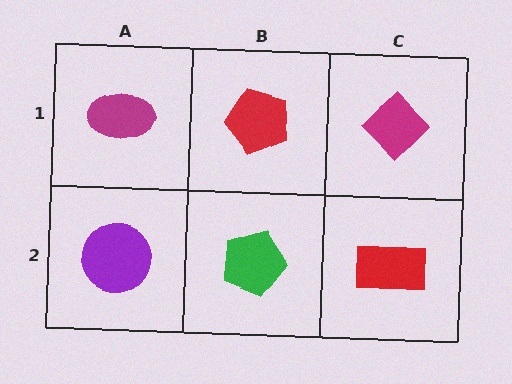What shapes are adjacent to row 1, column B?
A green pentagon (row 2, column B), a magenta ellipse (row 1, column A), a magenta diamond (row 1, column C).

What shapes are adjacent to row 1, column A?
A purple circle (row 2, column A), a red pentagon (row 1, column B).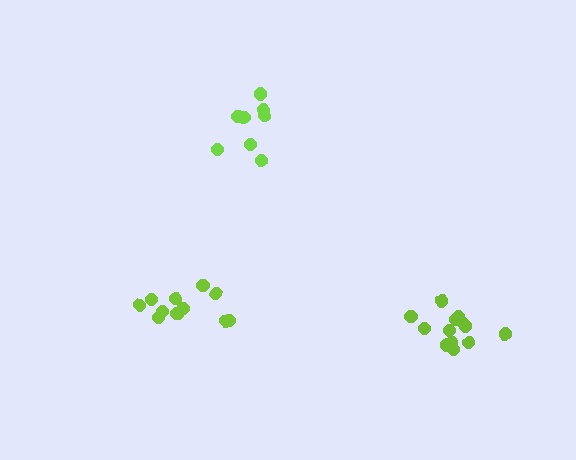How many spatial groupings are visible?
There are 3 spatial groupings.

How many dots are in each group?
Group 1: 13 dots, Group 2: 8 dots, Group 3: 11 dots (32 total).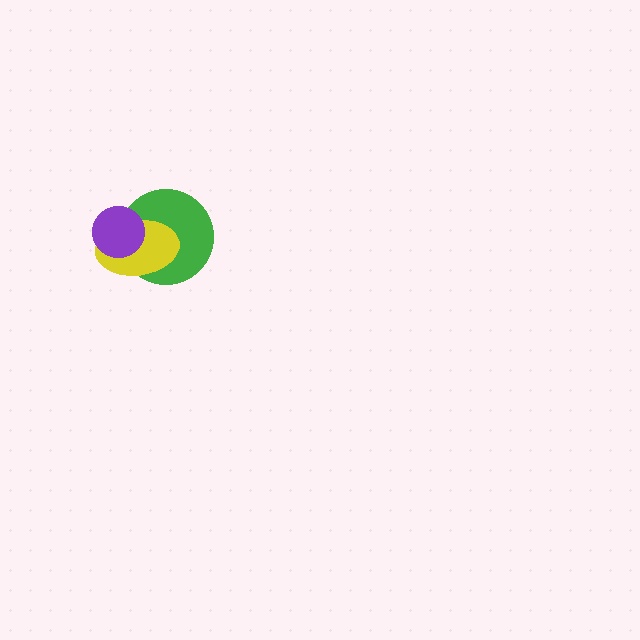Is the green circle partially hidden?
Yes, it is partially covered by another shape.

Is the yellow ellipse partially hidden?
Yes, it is partially covered by another shape.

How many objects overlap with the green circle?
2 objects overlap with the green circle.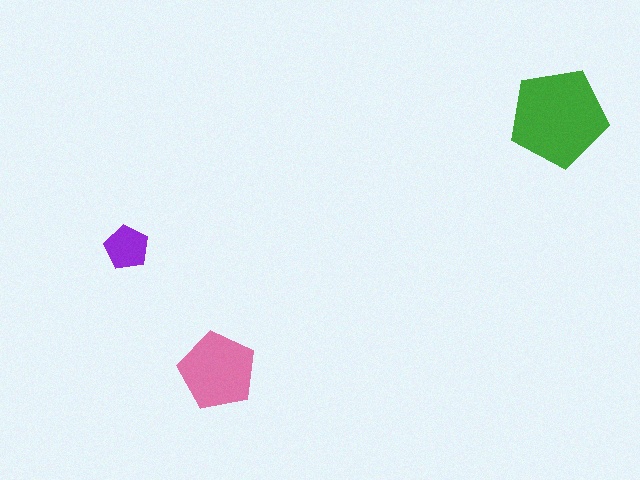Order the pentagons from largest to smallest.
the green one, the pink one, the purple one.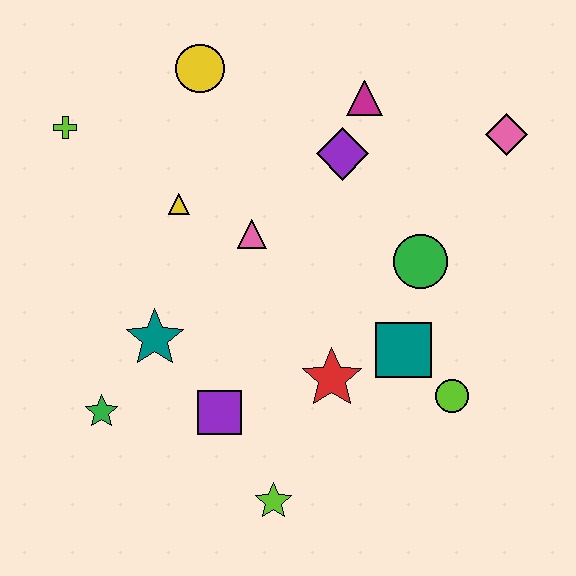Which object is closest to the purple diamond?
The magenta triangle is closest to the purple diamond.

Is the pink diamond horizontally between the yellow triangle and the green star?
No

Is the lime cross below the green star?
No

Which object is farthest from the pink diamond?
The green star is farthest from the pink diamond.